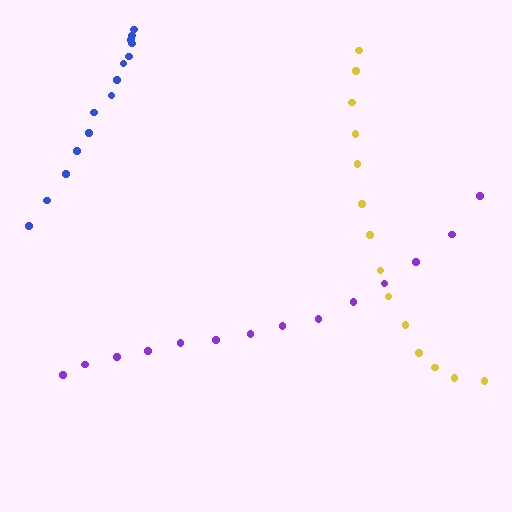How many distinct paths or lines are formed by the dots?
There are 3 distinct paths.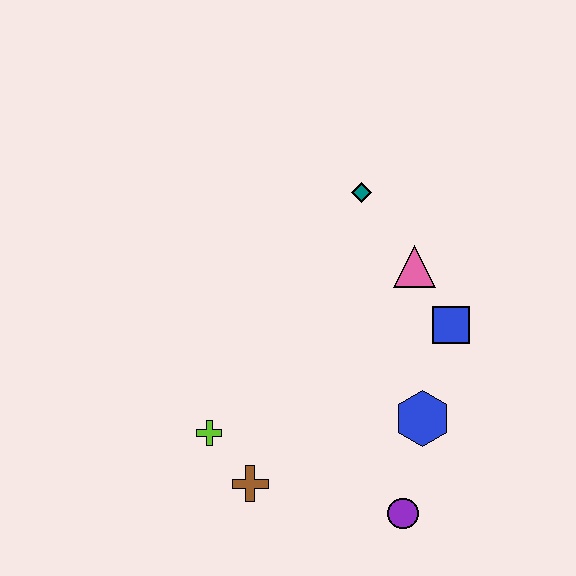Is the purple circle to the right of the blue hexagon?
No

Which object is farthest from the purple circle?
The teal diamond is farthest from the purple circle.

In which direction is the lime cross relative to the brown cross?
The lime cross is above the brown cross.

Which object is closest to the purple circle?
The blue hexagon is closest to the purple circle.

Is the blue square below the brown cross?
No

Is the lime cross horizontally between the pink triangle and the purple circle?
No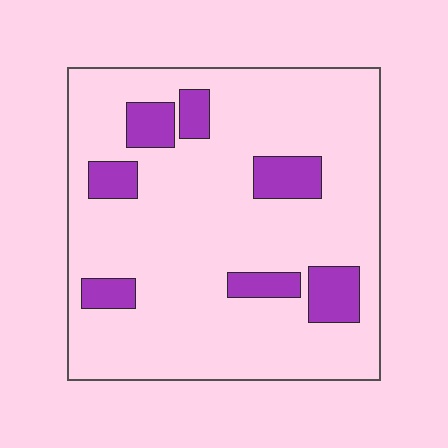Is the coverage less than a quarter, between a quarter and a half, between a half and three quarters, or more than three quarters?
Less than a quarter.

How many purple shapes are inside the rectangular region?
7.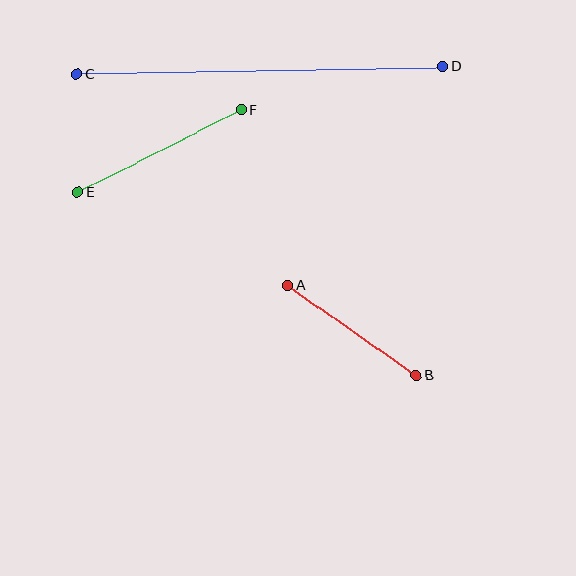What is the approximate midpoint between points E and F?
The midpoint is at approximately (160, 151) pixels.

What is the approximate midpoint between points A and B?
The midpoint is at approximately (352, 330) pixels.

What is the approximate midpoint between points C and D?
The midpoint is at approximately (260, 71) pixels.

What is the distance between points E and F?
The distance is approximately 183 pixels.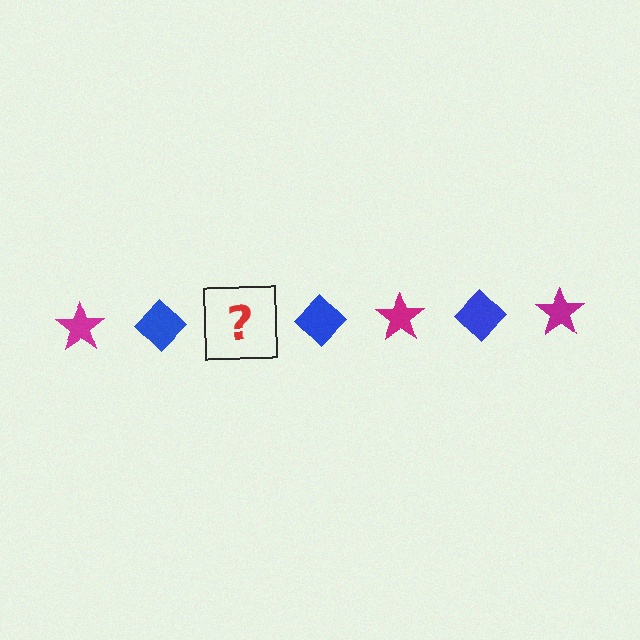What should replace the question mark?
The question mark should be replaced with a magenta star.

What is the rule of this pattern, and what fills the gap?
The rule is that the pattern alternates between magenta star and blue diamond. The gap should be filled with a magenta star.